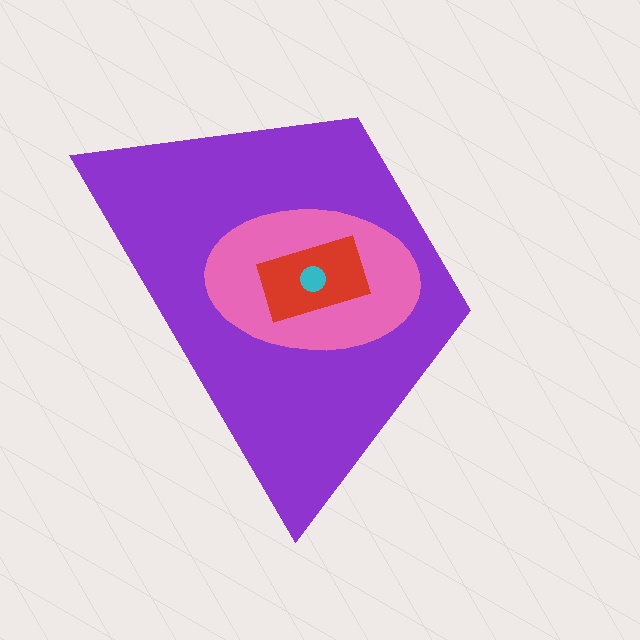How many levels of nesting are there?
4.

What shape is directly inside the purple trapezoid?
The pink ellipse.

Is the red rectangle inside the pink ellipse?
Yes.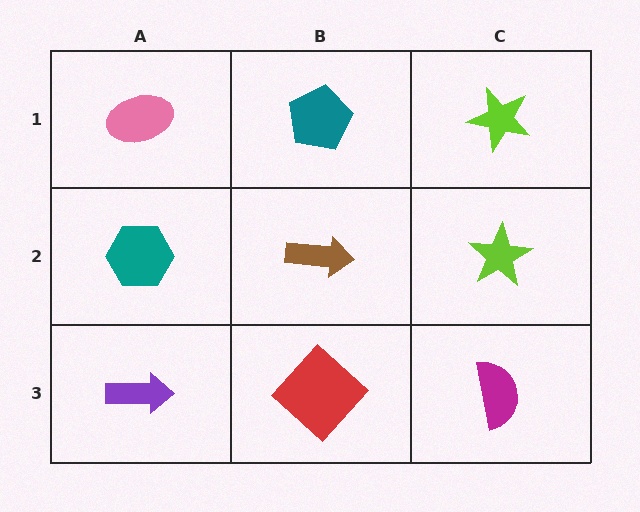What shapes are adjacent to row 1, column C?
A lime star (row 2, column C), a teal pentagon (row 1, column B).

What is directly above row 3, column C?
A lime star.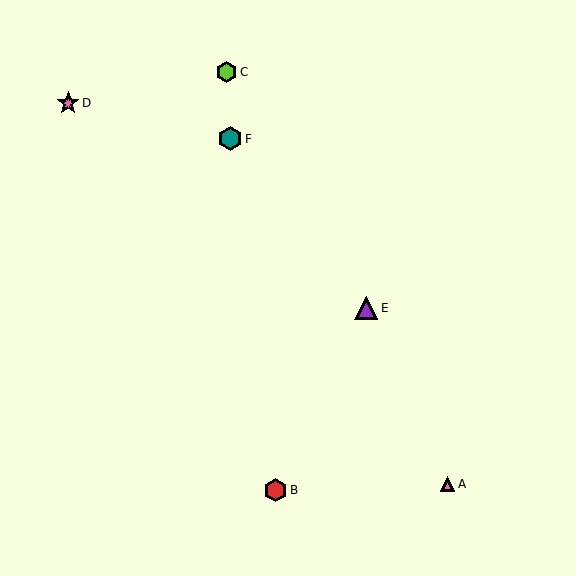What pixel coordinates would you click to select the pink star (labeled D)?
Click at (68, 103) to select the pink star D.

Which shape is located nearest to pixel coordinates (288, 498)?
The red hexagon (labeled B) at (275, 490) is nearest to that location.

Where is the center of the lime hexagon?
The center of the lime hexagon is at (226, 72).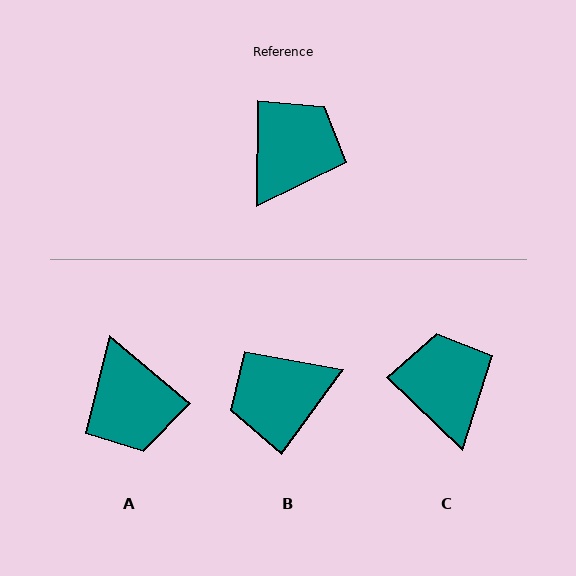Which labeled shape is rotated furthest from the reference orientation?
B, about 144 degrees away.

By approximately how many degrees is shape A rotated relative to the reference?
Approximately 130 degrees clockwise.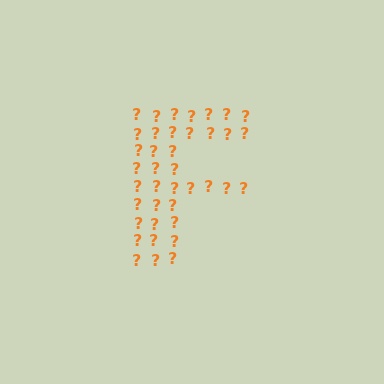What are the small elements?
The small elements are question marks.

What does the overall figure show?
The overall figure shows the letter F.